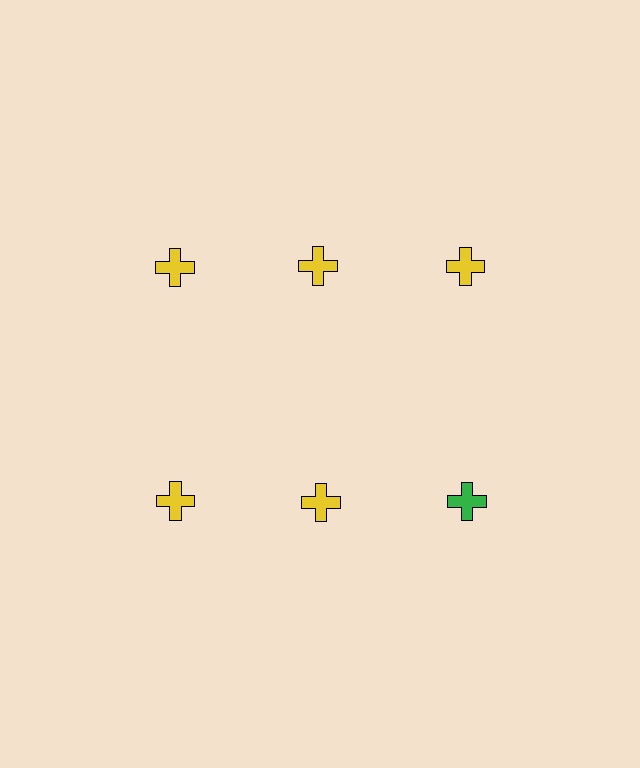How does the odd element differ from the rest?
It has a different color: green instead of yellow.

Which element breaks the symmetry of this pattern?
The green cross in the second row, center column breaks the symmetry. All other shapes are yellow crosses.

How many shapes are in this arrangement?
There are 6 shapes arranged in a grid pattern.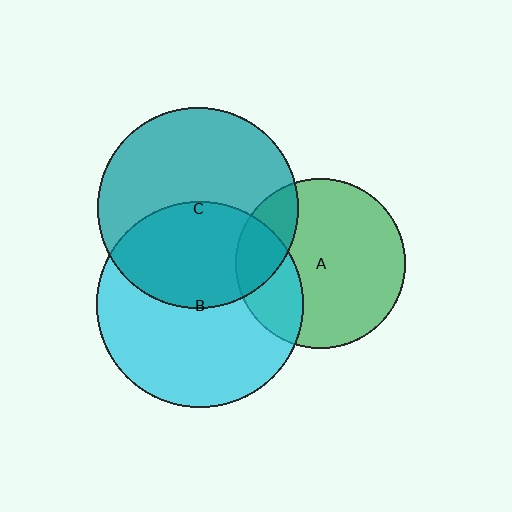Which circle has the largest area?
Circle B (cyan).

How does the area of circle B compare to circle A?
Approximately 1.5 times.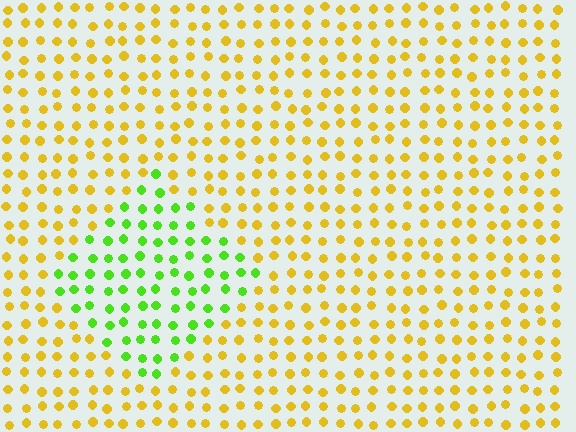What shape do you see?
I see a diamond.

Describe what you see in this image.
The image is filled with small yellow elements in a uniform arrangement. A diamond-shaped region is visible where the elements are tinted to a slightly different hue, forming a subtle color boundary.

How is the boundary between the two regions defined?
The boundary is defined purely by a slight shift in hue (about 58 degrees). Spacing, size, and orientation are identical on both sides.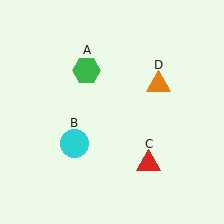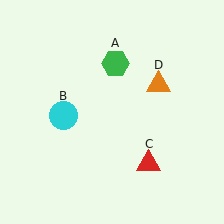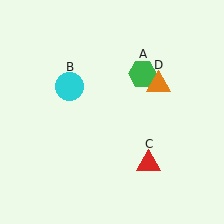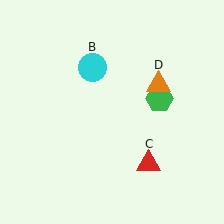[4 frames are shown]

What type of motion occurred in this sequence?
The green hexagon (object A), cyan circle (object B) rotated clockwise around the center of the scene.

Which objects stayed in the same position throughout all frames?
Red triangle (object C) and orange triangle (object D) remained stationary.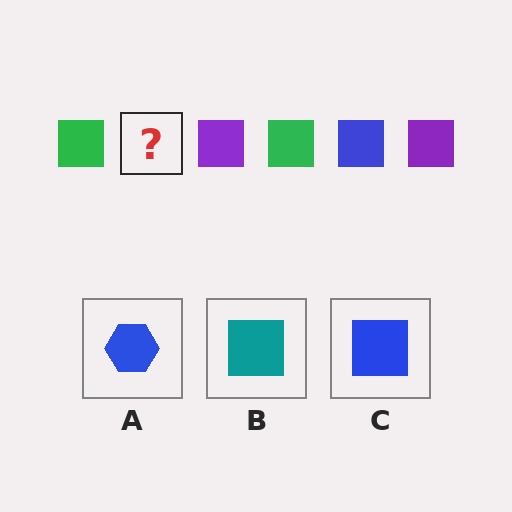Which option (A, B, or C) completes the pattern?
C.